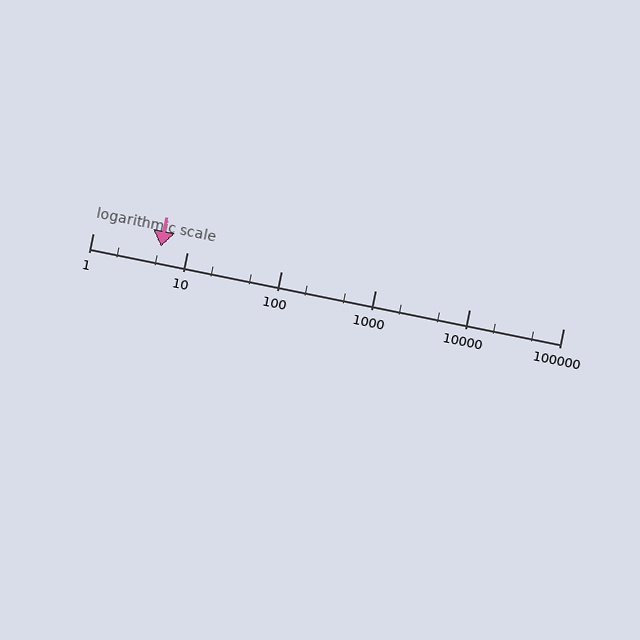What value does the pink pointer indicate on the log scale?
The pointer indicates approximately 5.3.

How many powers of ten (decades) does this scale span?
The scale spans 5 decades, from 1 to 100000.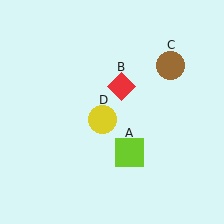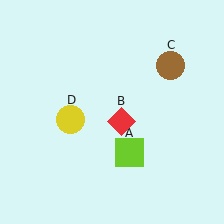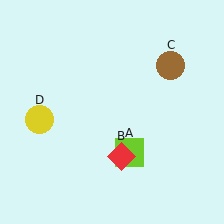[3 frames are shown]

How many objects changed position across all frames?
2 objects changed position: red diamond (object B), yellow circle (object D).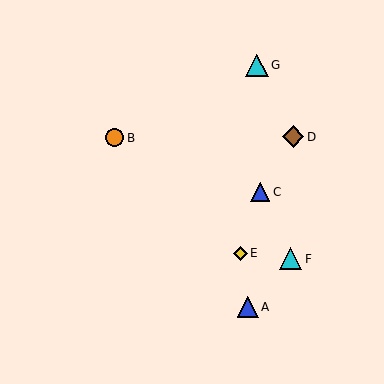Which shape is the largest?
The cyan triangle (labeled G) is the largest.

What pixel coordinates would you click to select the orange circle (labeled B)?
Click at (115, 138) to select the orange circle B.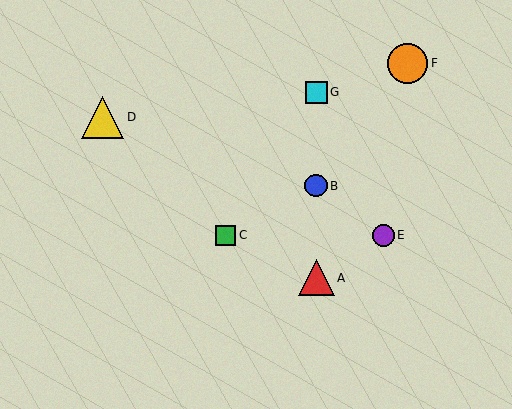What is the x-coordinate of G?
Object G is at x≈316.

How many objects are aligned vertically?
3 objects (A, B, G) are aligned vertically.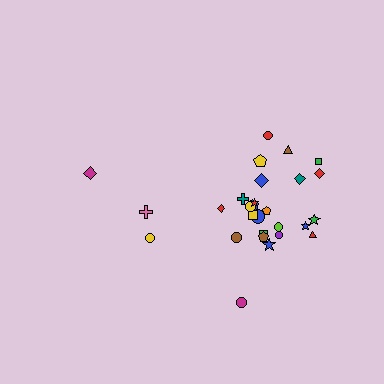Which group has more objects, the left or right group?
The right group.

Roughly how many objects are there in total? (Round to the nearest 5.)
Roughly 30 objects in total.